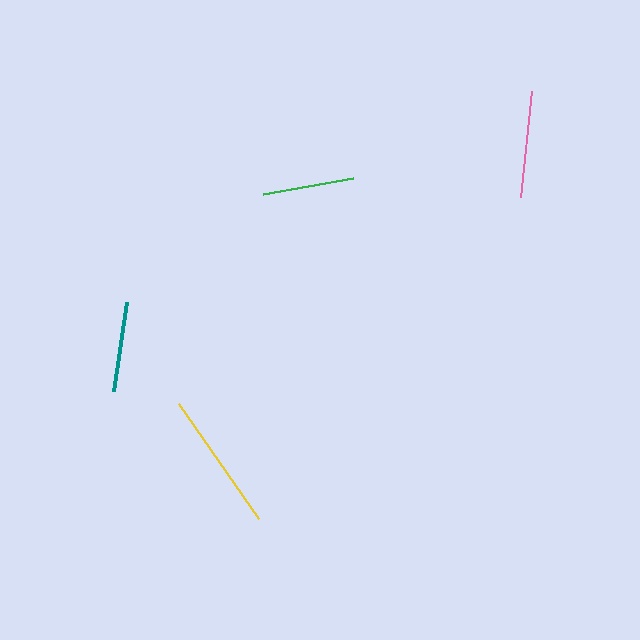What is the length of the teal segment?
The teal segment is approximately 91 pixels long.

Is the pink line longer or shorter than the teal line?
The pink line is longer than the teal line.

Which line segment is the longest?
The yellow line is the longest at approximately 139 pixels.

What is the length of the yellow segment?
The yellow segment is approximately 139 pixels long.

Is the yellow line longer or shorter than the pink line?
The yellow line is longer than the pink line.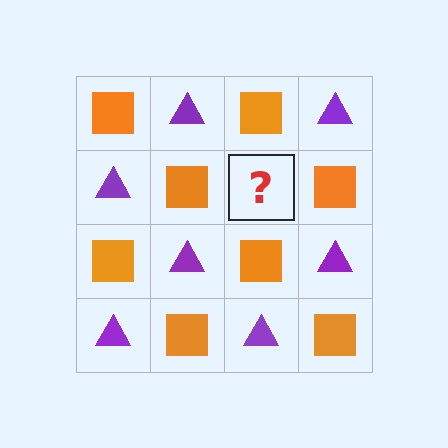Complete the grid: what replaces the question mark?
The question mark should be replaced with a purple triangle.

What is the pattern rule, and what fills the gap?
The rule is that it alternates orange square and purple triangle in a checkerboard pattern. The gap should be filled with a purple triangle.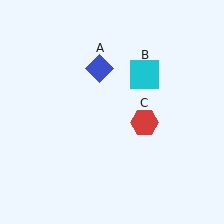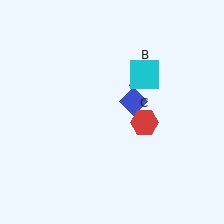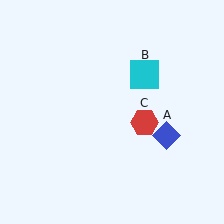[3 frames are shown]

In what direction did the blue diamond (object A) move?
The blue diamond (object A) moved down and to the right.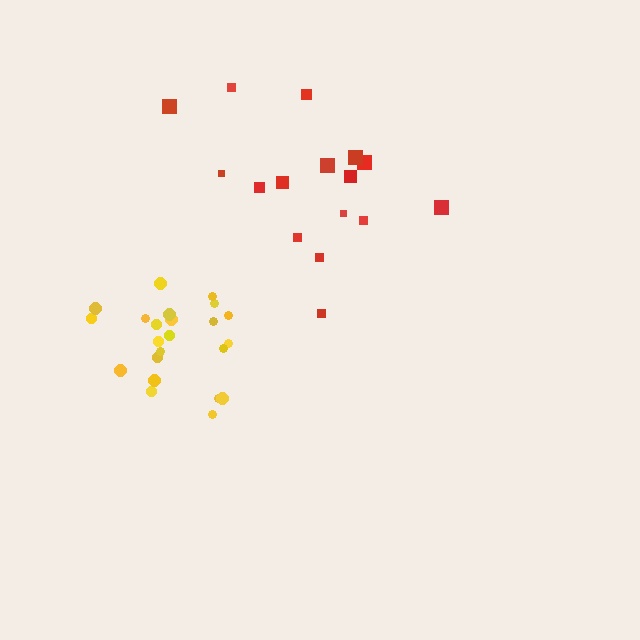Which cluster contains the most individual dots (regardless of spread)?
Yellow (23).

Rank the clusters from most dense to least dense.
yellow, red.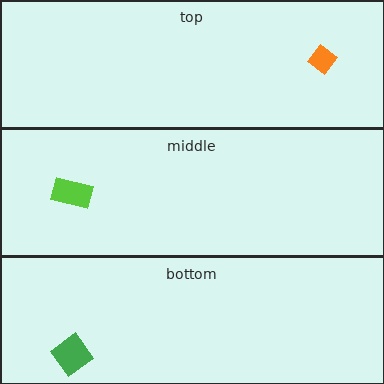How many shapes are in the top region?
1.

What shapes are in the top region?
The orange diamond.